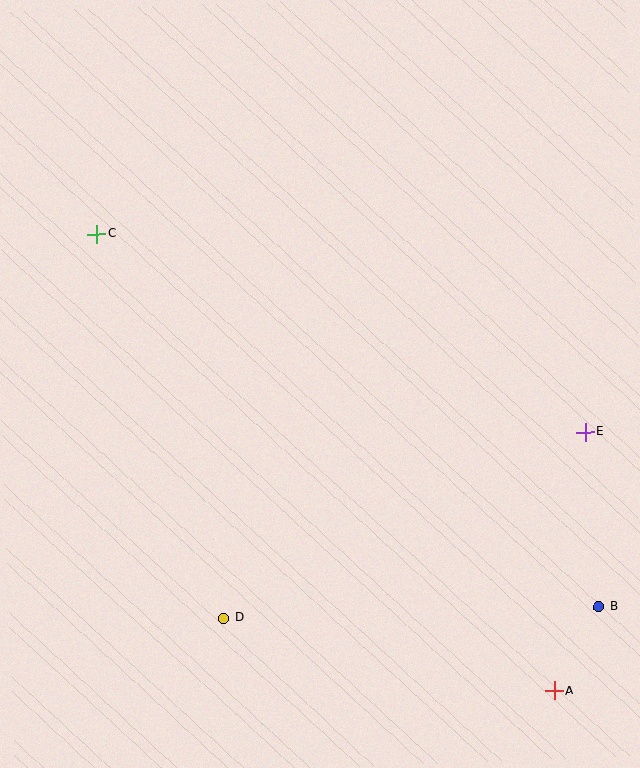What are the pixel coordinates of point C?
Point C is at (97, 234).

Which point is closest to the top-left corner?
Point C is closest to the top-left corner.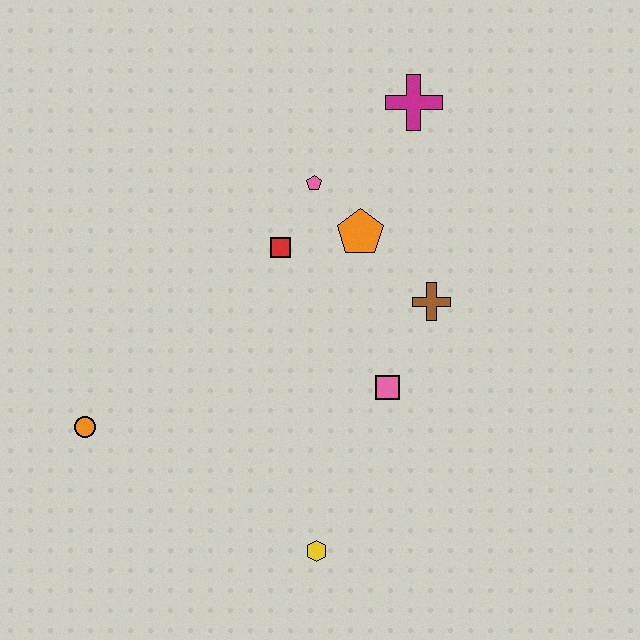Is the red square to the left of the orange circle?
No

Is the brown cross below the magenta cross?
Yes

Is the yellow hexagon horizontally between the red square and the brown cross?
Yes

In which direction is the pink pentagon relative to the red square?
The pink pentagon is above the red square.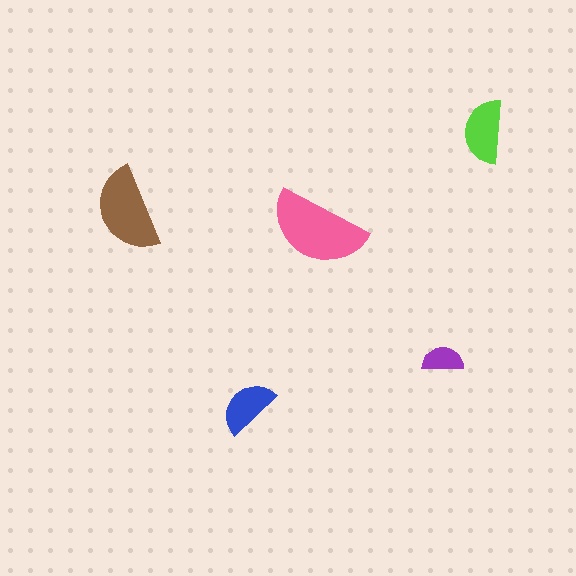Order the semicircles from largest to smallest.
the pink one, the brown one, the lime one, the blue one, the purple one.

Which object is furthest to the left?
The brown semicircle is leftmost.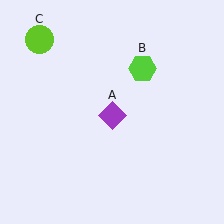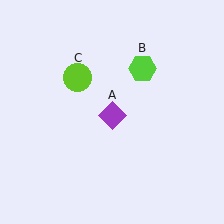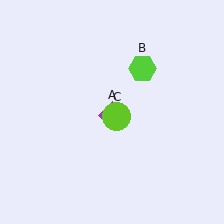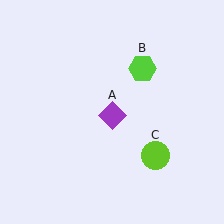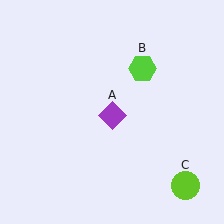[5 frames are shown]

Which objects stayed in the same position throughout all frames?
Purple diamond (object A) and lime hexagon (object B) remained stationary.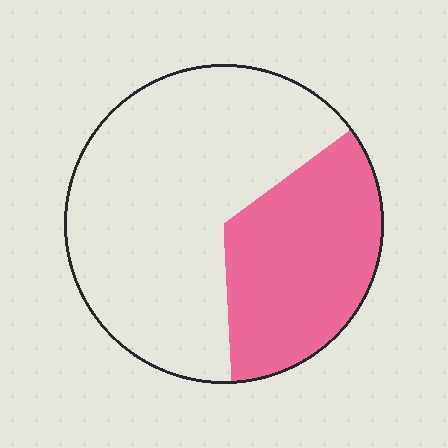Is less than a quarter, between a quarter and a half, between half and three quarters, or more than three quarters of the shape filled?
Between a quarter and a half.